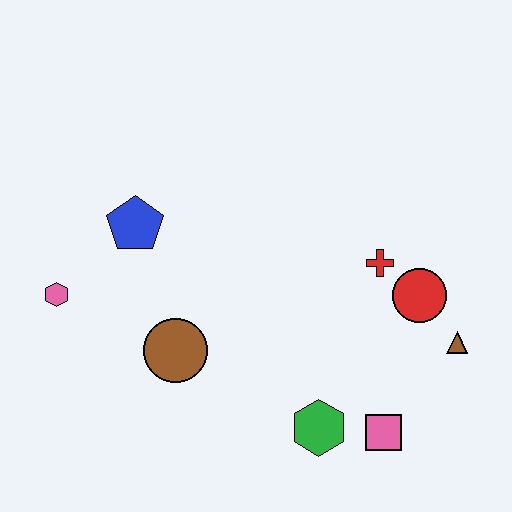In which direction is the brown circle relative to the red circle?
The brown circle is to the left of the red circle.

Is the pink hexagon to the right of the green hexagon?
No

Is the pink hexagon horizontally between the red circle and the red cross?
No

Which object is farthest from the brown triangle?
The pink hexagon is farthest from the brown triangle.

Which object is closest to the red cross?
The red circle is closest to the red cross.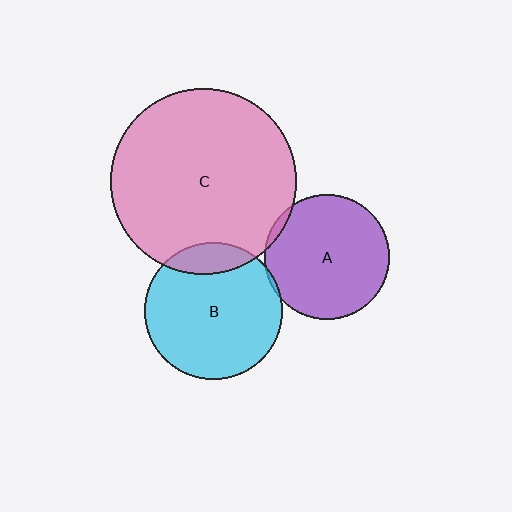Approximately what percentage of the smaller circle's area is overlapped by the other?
Approximately 5%.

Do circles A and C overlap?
Yes.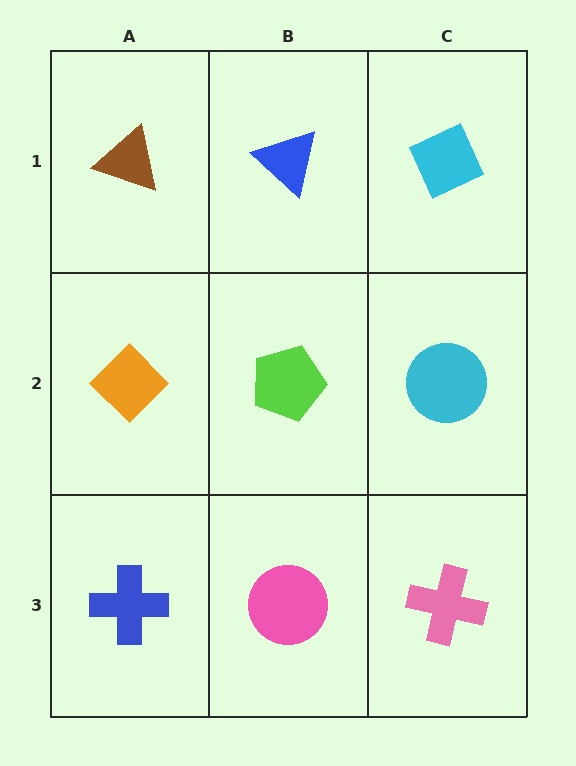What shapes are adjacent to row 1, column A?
An orange diamond (row 2, column A), a blue triangle (row 1, column B).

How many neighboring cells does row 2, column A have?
3.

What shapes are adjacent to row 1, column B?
A lime pentagon (row 2, column B), a brown triangle (row 1, column A), a cyan diamond (row 1, column C).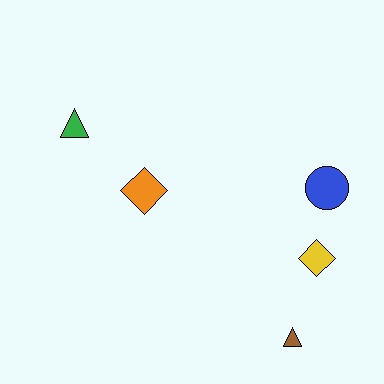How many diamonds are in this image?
There are 2 diamonds.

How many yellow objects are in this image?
There is 1 yellow object.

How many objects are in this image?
There are 5 objects.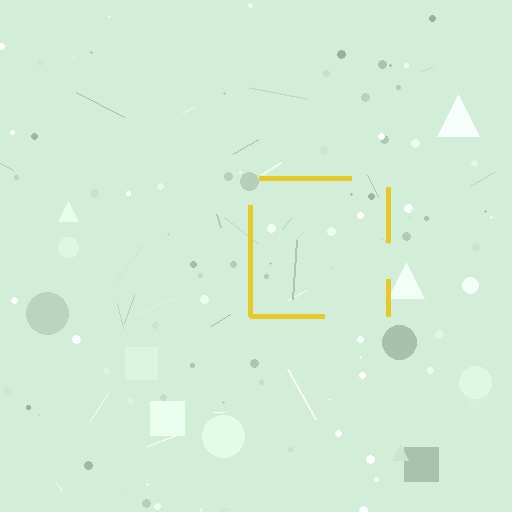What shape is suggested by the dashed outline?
The dashed outline suggests a square.